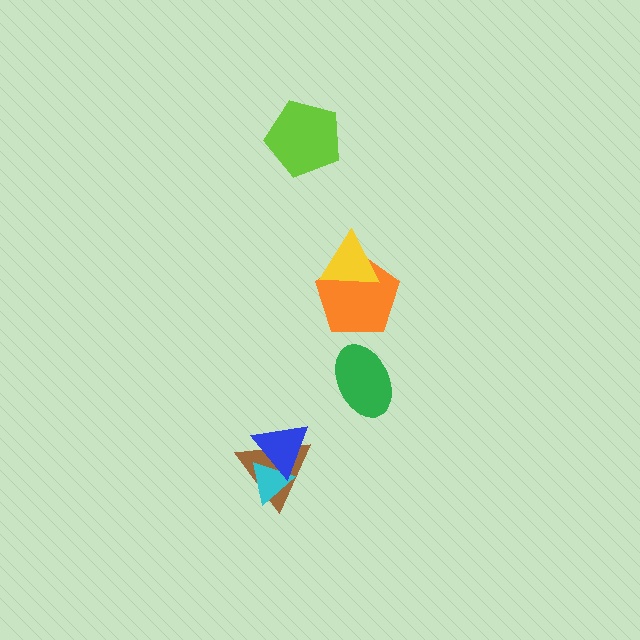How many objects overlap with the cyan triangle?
2 objects overlap with the cyan triangle.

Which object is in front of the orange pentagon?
The yellow triangle is in front of the orange pentagon.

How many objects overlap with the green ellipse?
0 objects overlap with the green ellipse.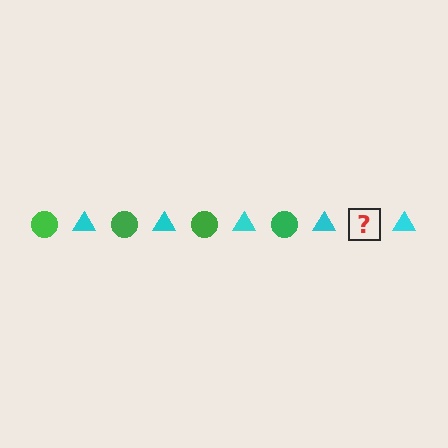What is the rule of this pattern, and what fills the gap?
The rule is that the pattern alternates between green circle and cyan triangle. The gap should be filled with a green circle.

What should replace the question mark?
The question mark should be replaced with a green circle.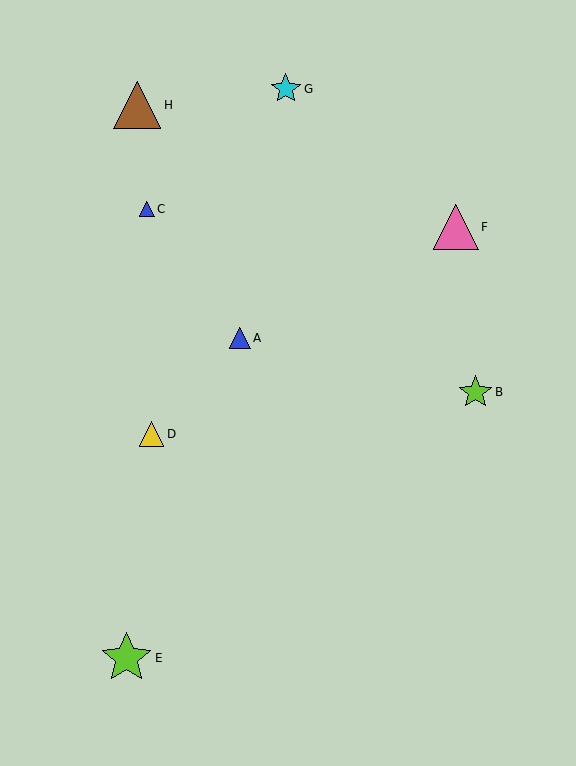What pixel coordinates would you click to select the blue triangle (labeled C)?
Click at (147, 209) to select the blue triangle C.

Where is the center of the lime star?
The center of the lime star is at (126, 658).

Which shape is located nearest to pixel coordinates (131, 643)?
The lime star (labeled E) at (126, 658) is nearest to that location.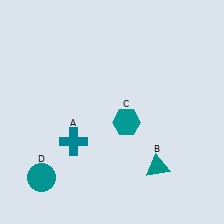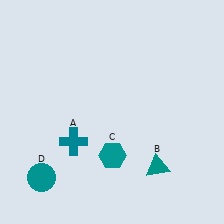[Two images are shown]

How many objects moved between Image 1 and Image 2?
1 object moved between the two images.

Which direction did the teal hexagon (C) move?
The teal hexagon (C) moved down.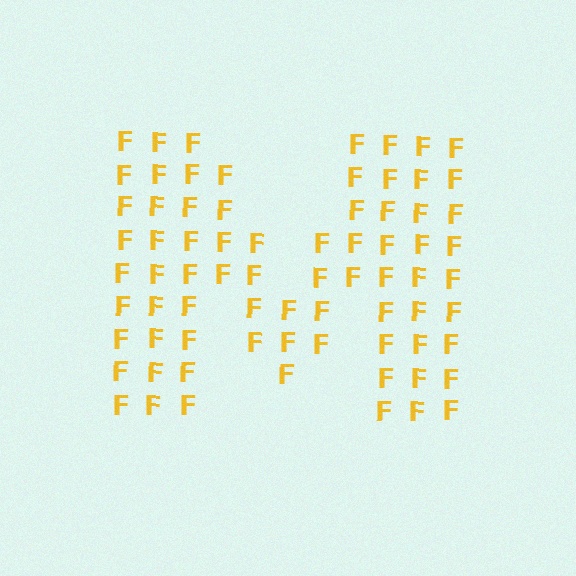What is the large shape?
The large shape is the letter M.